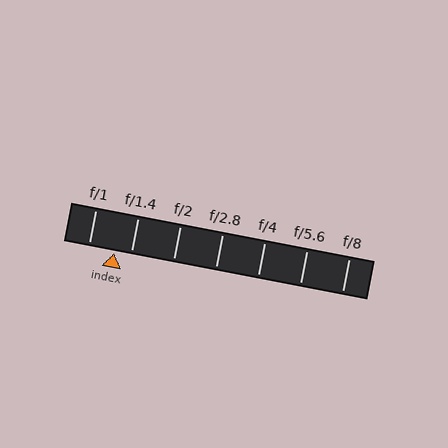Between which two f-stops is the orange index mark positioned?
The index mark is between f/1 and f/1.4.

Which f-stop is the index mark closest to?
The index mark is closest to f/1.4.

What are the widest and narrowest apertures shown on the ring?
The widest aperture shown is f/1 and the narrowest is f/8.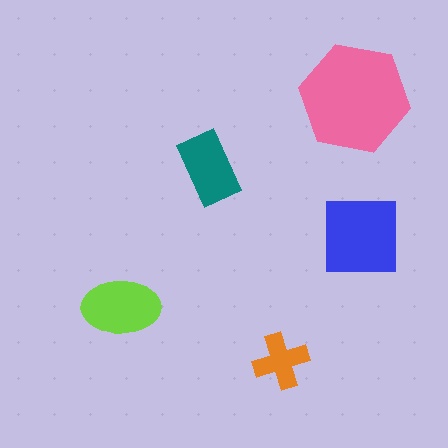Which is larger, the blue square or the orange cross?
The blue square.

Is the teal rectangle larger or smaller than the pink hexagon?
Smaller.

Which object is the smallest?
The orange cross.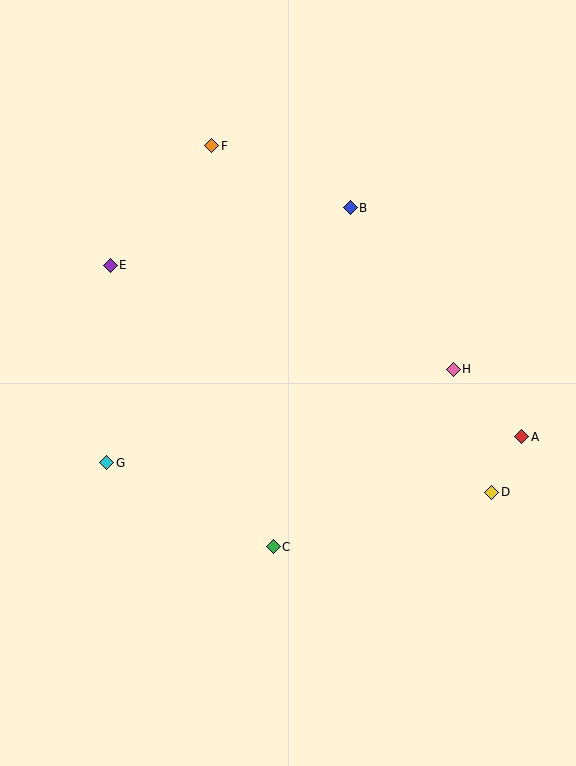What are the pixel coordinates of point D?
Point D is at (492, 492).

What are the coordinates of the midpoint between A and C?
The midpoint between A and C is at (397, 492).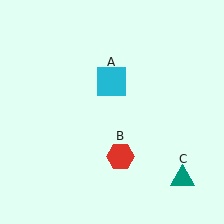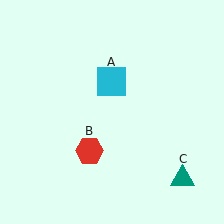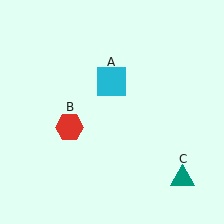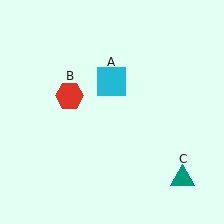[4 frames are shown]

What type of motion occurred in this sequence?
The red hexagon (object B) rotated clockwise around the center of the scene.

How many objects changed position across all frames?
1 object changed position: red hexagon (object B).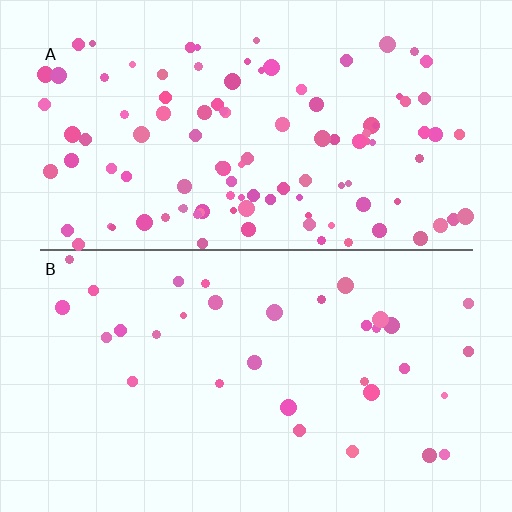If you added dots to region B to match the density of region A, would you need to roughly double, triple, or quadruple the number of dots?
Approximately triple.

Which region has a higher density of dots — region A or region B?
A (the top).